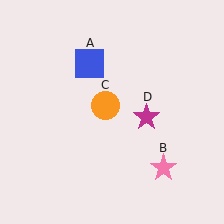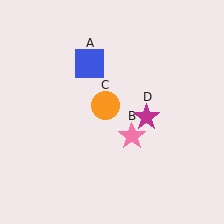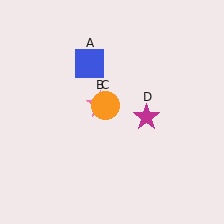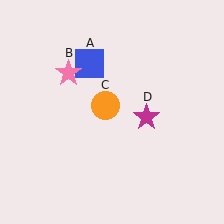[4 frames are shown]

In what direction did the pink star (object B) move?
The pink star (object B) moved up and to the left.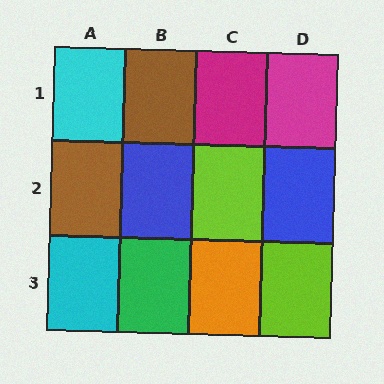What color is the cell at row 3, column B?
Green.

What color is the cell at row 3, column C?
Orange.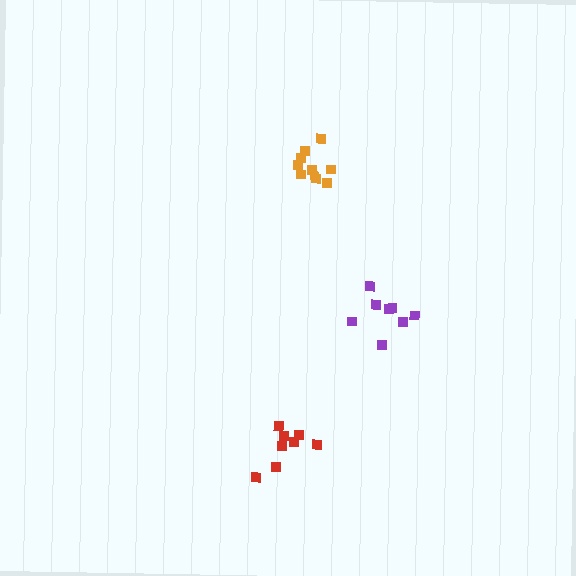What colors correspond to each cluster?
The clusters are colored: red, orange, purple.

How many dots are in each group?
Group 1: 8 dots, Group 2: 10 dots, Group 3: 8 dots (26 total).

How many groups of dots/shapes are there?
There are 3 groups.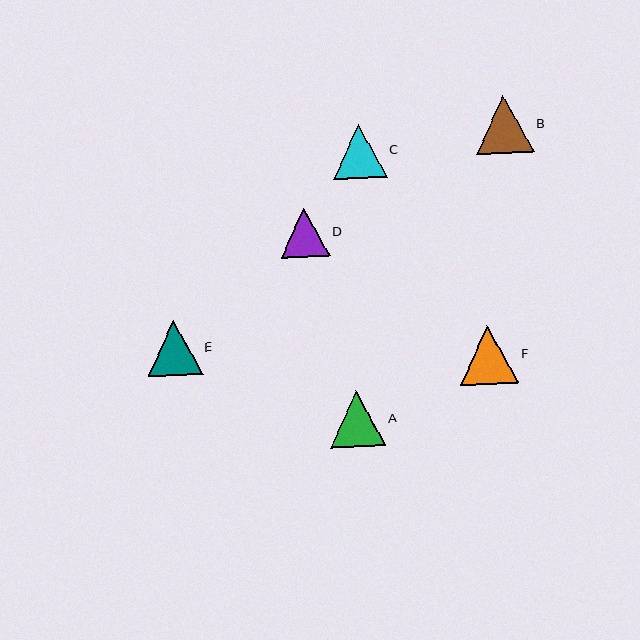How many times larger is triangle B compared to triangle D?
Triangle B is approximately 1.2 times the size of triangle D.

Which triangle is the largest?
Triangle F is the largest with a size of approximately 58 pixels.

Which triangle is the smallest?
Triangle D is the smallest with a size of approximately 49 pixels.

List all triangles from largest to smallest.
From largest to smallest: F, B, A, E, C, D.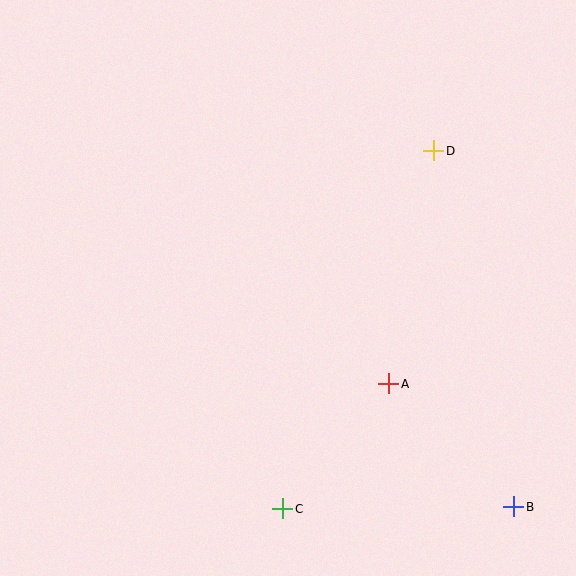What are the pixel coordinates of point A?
Point A is at (389, 384).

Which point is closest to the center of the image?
Point A at (389, 384) is closest to the center.